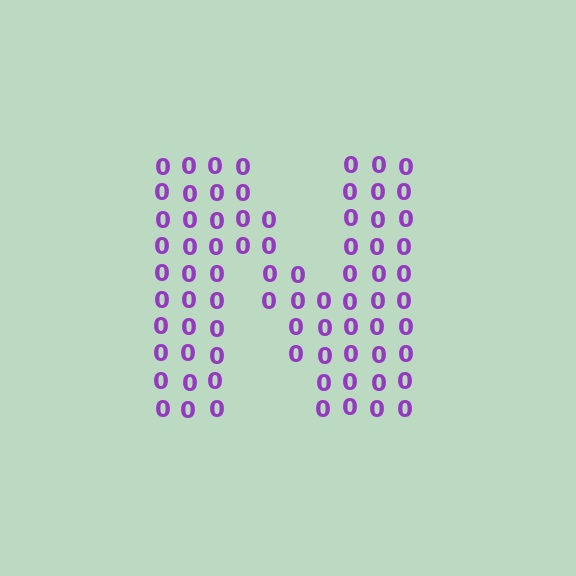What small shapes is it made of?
It is made of small digit 0's.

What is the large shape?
The large shape is the letter N.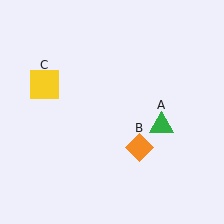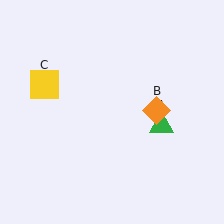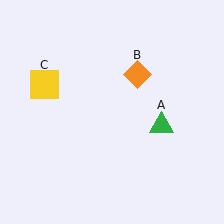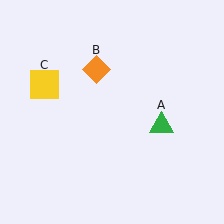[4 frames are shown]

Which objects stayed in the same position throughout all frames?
Green triangle (object A) and yellow square (object C) remained stationary.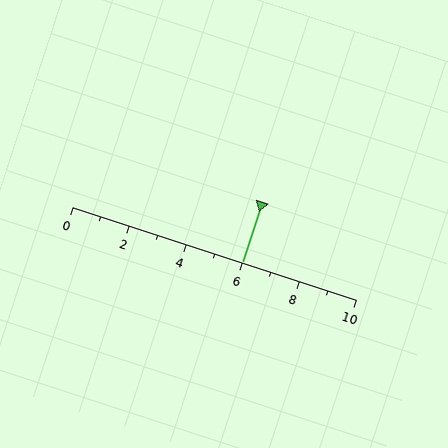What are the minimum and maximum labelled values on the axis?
The axis runs from 0 to 10.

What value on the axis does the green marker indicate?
The marker indicates approximately 6.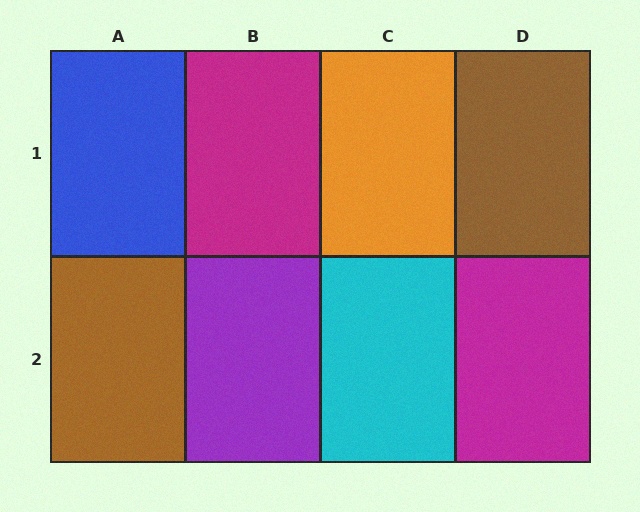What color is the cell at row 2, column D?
Magenta.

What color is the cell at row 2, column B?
Purple.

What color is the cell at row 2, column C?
Cyan.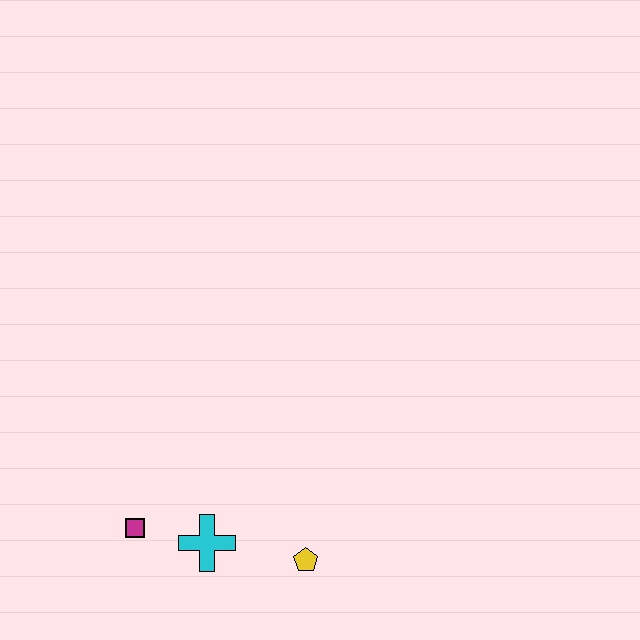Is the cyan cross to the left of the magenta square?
No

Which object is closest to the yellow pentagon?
The cyan cross is closest to the yellow pentagon.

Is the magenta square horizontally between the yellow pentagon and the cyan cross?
No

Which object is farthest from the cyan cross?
The yellow pentagon is farthest from the cyan cross.